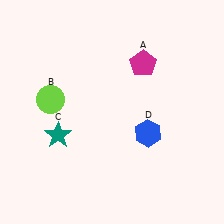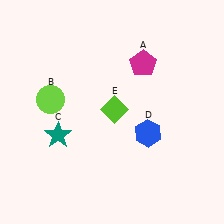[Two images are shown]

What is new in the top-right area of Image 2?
A lime diamond (E) was added in the top-right area of Image 2.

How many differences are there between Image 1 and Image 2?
There is 1 difference between the two images.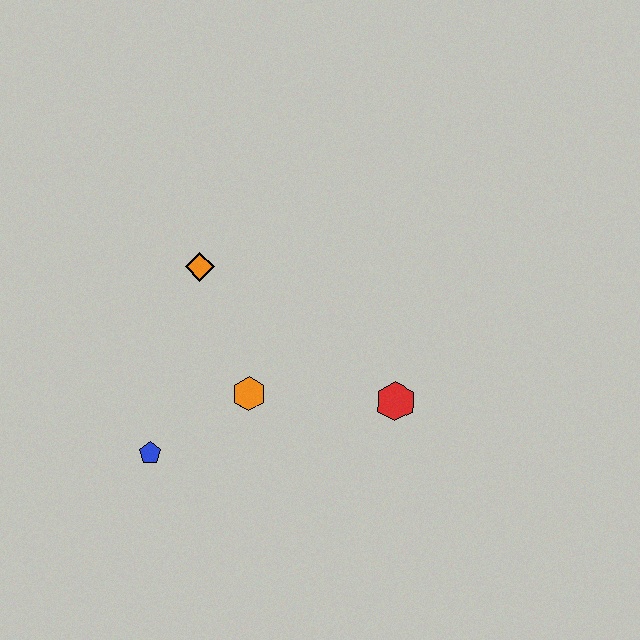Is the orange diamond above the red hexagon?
Yes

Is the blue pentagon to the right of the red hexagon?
No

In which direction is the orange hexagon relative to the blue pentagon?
The orange hexagon is to the right of the blue pentagon.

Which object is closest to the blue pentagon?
The orange hexagon is closest to the blue pentagon.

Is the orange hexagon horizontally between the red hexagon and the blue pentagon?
Yes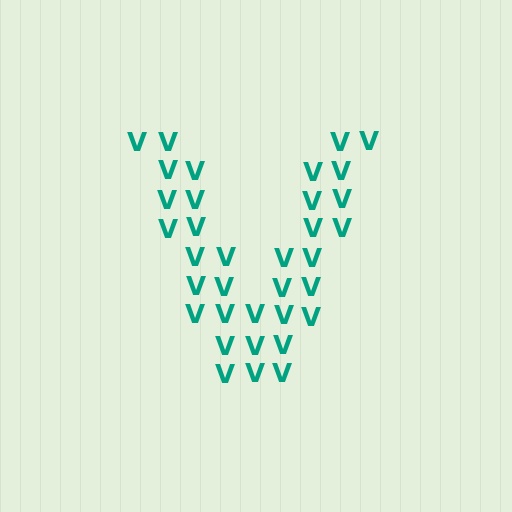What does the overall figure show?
The overall figure shows the letter V.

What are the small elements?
The small elements are letter V's.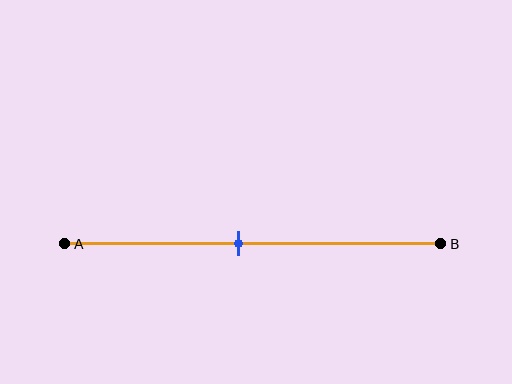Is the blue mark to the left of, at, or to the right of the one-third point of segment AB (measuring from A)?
The blue mark is to the right of the one-third point of segment AB.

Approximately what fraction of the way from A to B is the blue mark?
The blue mark is approximately 45% of the way from A to B.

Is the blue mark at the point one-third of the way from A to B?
No, the mark is at about 45% from A, not at the 33% one-third point.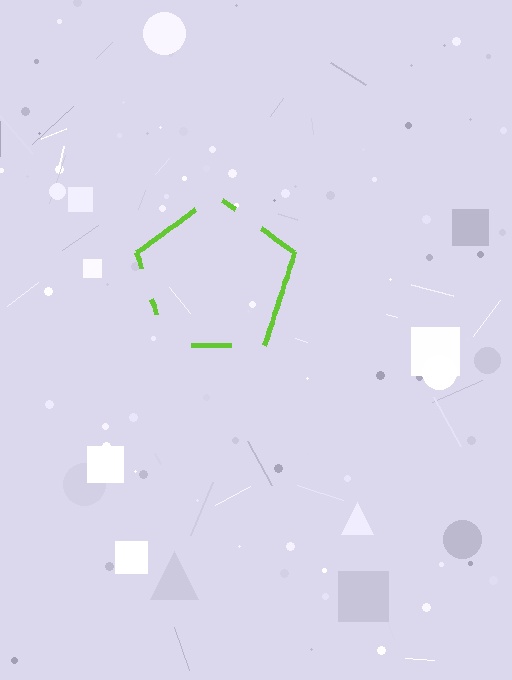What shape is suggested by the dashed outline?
The dashed outline suggests a pentagon.